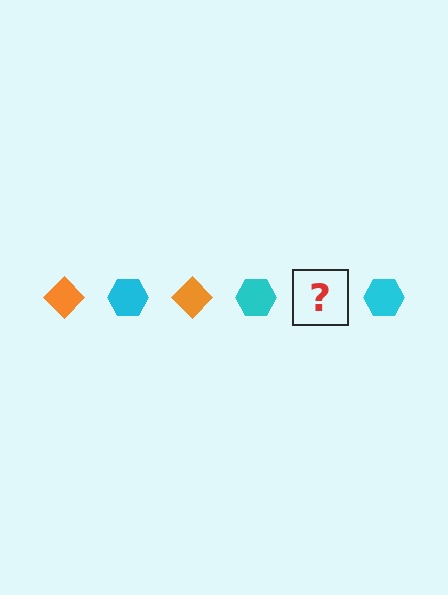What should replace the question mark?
The question mark should be replaced with an orange diamond.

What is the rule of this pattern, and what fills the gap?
The rule is that the pattern alternates between orange diamond and cyan hexagon. The gap should be filled with an orange diamond.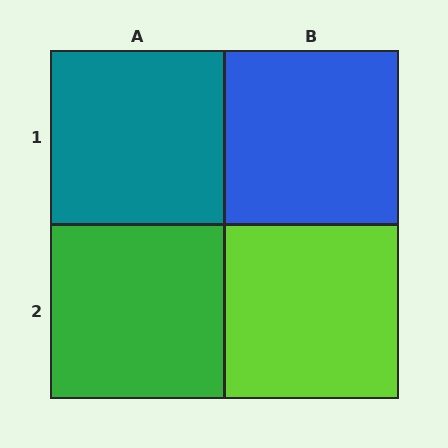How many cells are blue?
1 cell is blue.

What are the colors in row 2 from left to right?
Green, lime.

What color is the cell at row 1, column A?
Teal.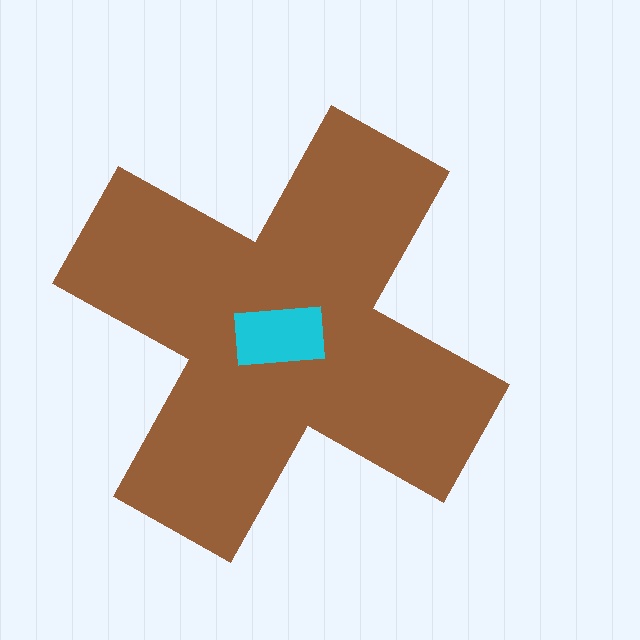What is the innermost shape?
The cyan rectangle.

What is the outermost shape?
The brown cross.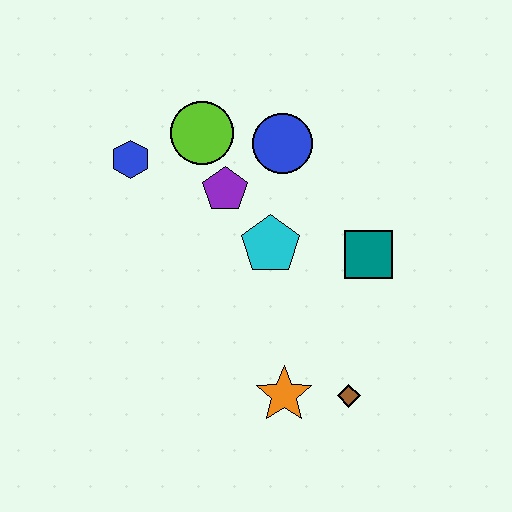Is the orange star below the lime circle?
Yes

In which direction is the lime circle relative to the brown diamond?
The lime circle is above the brown diamond.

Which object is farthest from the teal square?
The blue hexagon is farthest from the teal square.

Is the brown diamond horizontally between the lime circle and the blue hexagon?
No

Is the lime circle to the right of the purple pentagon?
No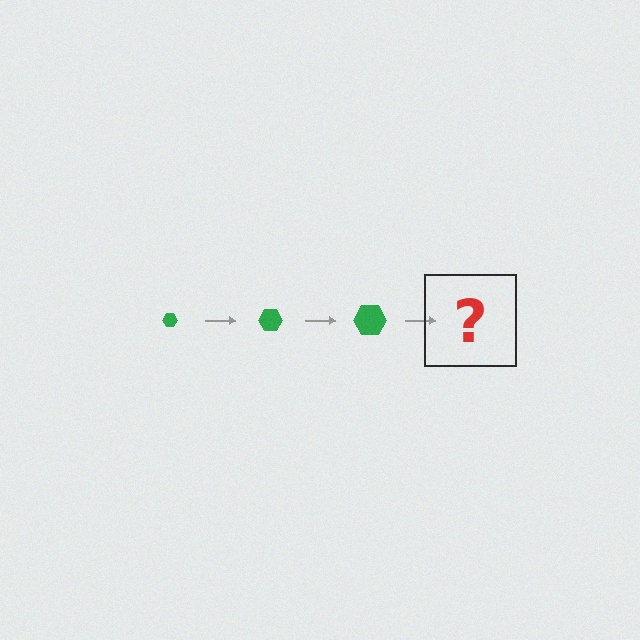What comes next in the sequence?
The next element should be a green hexagon, larger than the previous one.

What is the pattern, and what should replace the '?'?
The pattern is that the hexagon gets progressively larger each step. The '?' should be a green hexagon, larger than the previous one.